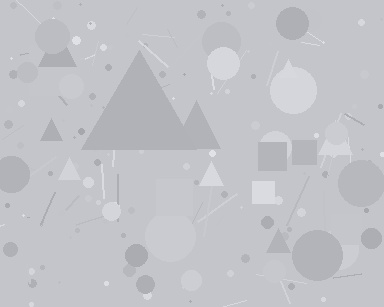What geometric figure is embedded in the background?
A triangle is embedded in the background.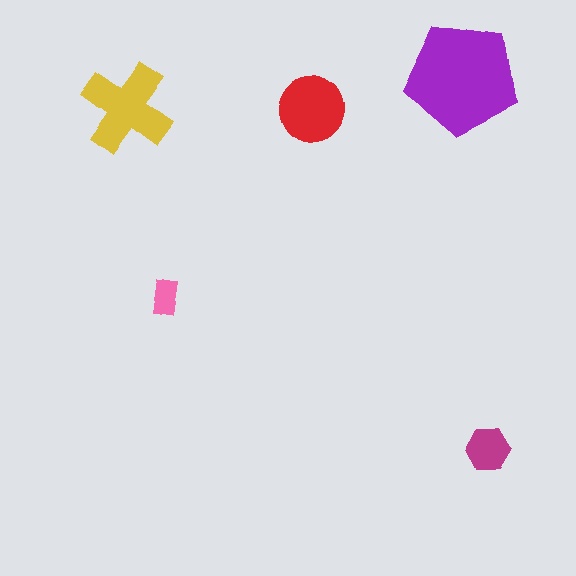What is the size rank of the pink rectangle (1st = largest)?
5th.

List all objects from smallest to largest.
The pink rectangle, the magenta hexagon, the red circle, the yellow cross, the purple pentagon.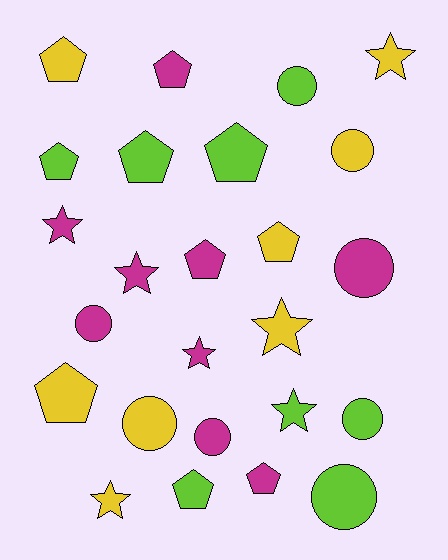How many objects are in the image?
There are 25 objects.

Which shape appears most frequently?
Pentagon, with 10 objects.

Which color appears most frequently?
Magenta, with 9 objects.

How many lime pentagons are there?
There are 4 lime pentagons.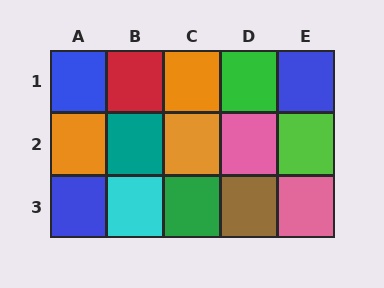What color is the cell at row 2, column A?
Orange.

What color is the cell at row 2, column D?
Pink.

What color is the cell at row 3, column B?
Cyan.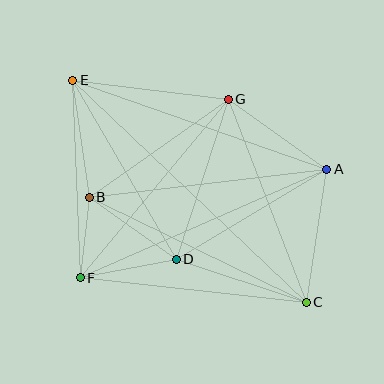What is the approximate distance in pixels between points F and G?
The distance between F and G is approximately 232 pixels.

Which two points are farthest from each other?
Points C and E are farthest from each other.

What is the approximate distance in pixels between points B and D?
The distance between B and D is approximately 107 pixels.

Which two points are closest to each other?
Points B and F are closest to each other.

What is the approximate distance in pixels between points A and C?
The distance between A and C is approximately 135 pixels.